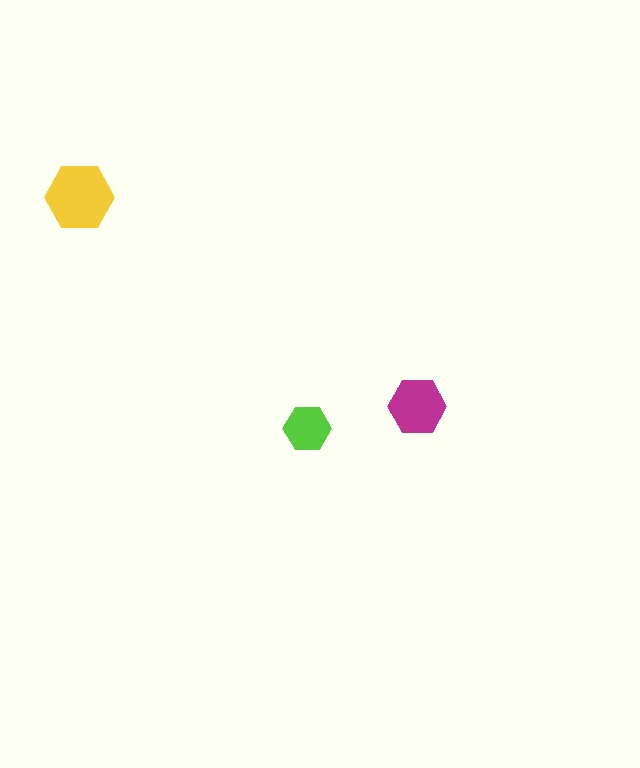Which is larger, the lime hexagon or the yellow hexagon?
The yellow one.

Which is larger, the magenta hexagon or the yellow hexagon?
The yellow one.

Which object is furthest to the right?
The magenta hexagon is rightmost.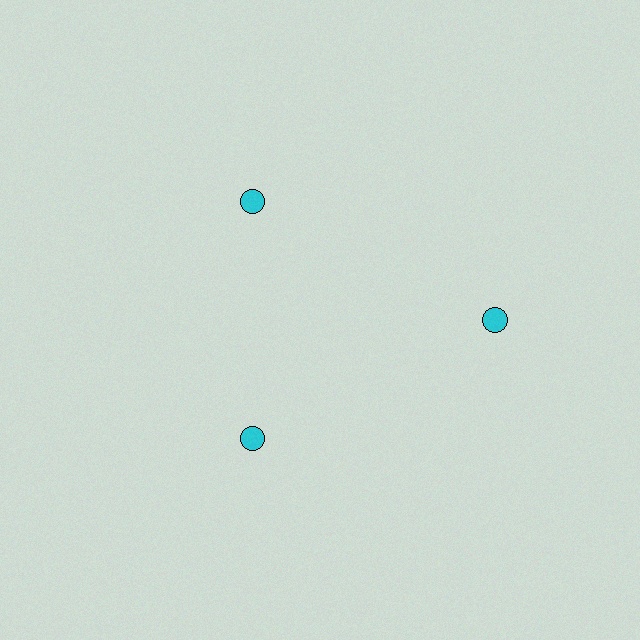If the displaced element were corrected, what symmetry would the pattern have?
It would have 3-fold rotational symmetry — the pattern would map onto itself every 120 degrees.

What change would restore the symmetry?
The symmetry would be restored by moving it inward, back onto the ring so that all 3 circles sit at equal angles and equal distance from the center.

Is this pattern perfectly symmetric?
No. The 3 cyan circles are arranged in a ring, but one element near the 3 o'clock position is pushed outward from the center, breaking the 3-fold rotational symmetry.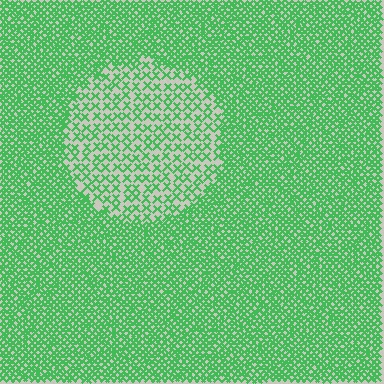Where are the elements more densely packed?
The elements are more densely packed outside the circle boundary.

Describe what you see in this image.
The image contains small green elements arranged at two different densities. A circle-shaped region is visible where the elements are less densely packed than the surrounding area.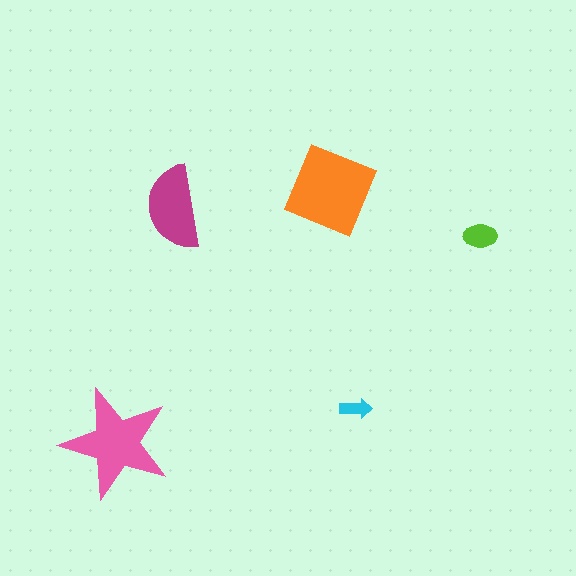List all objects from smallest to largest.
The cyan arrow, the lime ellipse, the magenta semicircle, the pink star, the orange square.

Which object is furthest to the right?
The lime ellipse is rightmost.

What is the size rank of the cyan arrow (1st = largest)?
5th.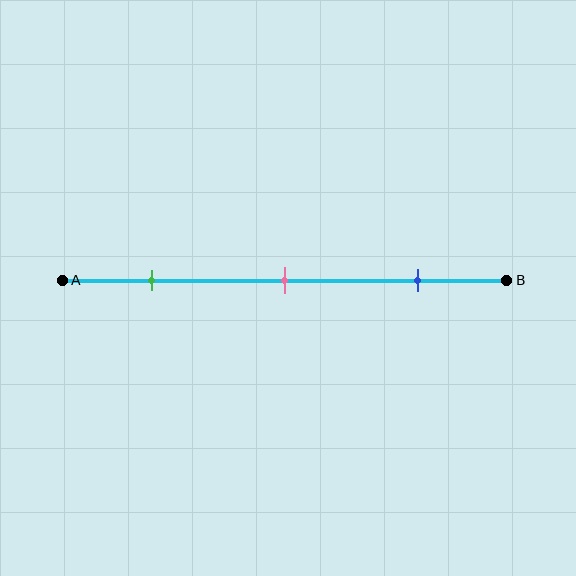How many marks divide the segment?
There are 3 marks dividing the segment.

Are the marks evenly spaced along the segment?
Yes, the marks are approximately evenly spaced.